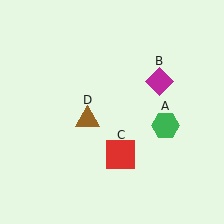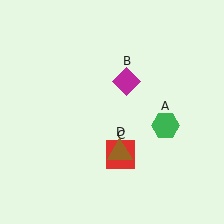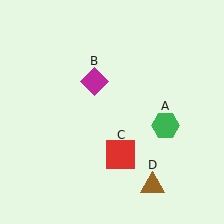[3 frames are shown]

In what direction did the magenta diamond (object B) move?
The magenta diamond (object B) moved left.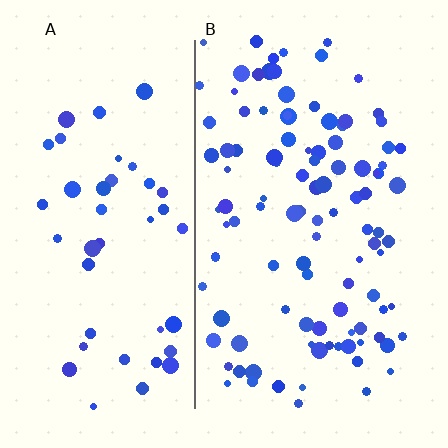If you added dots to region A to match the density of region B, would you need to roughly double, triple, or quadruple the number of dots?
Approximately double.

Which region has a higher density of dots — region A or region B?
B (the right).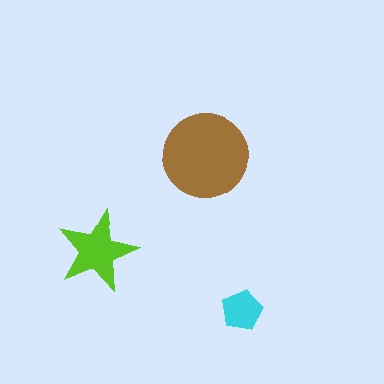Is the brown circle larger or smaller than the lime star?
Larger.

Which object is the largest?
The brown circle.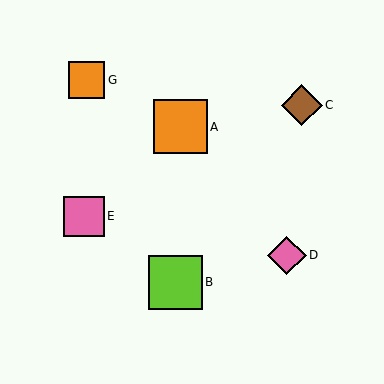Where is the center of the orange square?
The center of the orange square is at (180, 127).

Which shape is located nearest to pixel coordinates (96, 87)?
The orange square (labeled G) at (86, 80) is nearest to that location.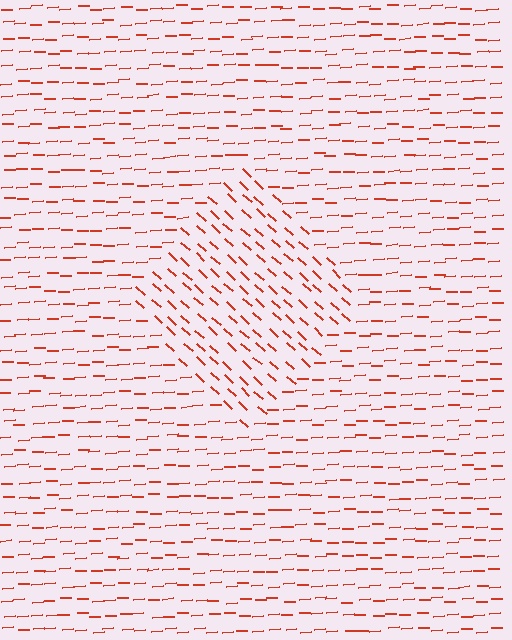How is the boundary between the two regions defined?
The boundary is defined purely by a change in line orientation (approximately 45 degrees difference). All lines are the same color and thickness.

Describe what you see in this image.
The image is filled with small red line segments. A diamond region in the image has lines oriented differently from the surrounding lines, creating a visible texture boundary.